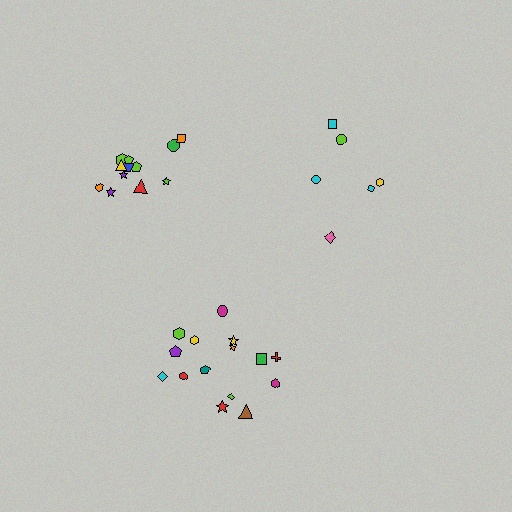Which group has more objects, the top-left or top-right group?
The top-left group.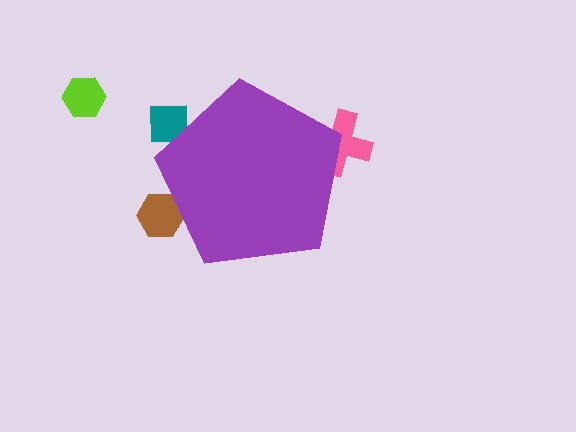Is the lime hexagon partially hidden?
No, the lime hexagon is fully visible.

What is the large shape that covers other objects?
A purple pentagon.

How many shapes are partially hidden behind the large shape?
3 shapes are partially hidden.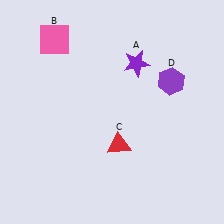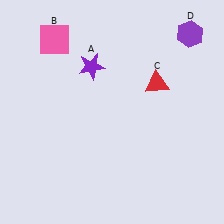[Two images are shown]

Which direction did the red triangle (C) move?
The red triangle (C) moved up.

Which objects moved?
The objects that moved are: the purple star (A), the red triangle (C), the purple hexagon (D).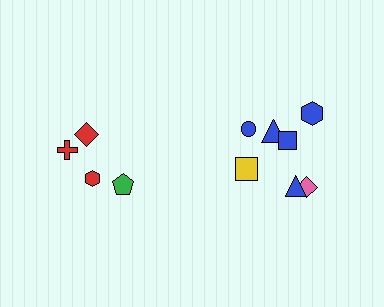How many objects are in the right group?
There are 7 objects.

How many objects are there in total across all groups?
There are 11 objects.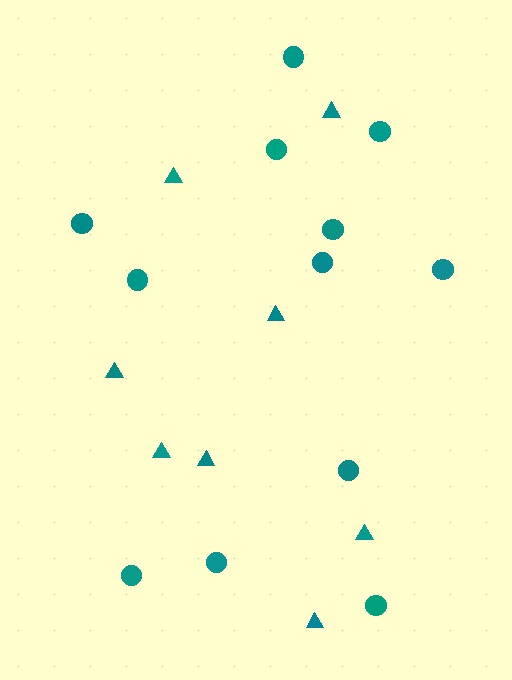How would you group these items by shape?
There are 2 groups: one group of triangles (8) and one group of circles (12).